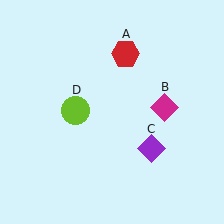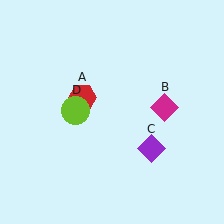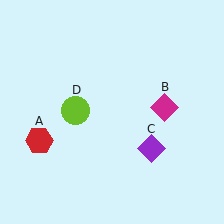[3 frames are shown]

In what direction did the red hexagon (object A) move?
The red hexagon (object A) moved down and to the left.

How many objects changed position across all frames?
1 object changed position: red hexagon (object A).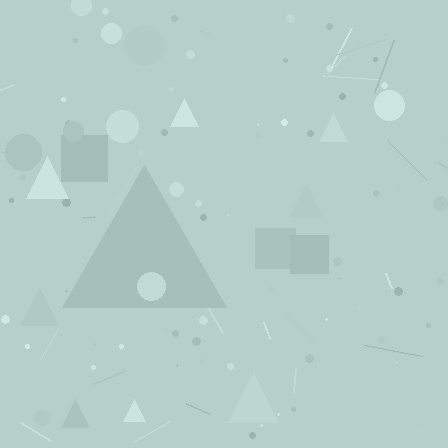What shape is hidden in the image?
A triangle is hidden in the image.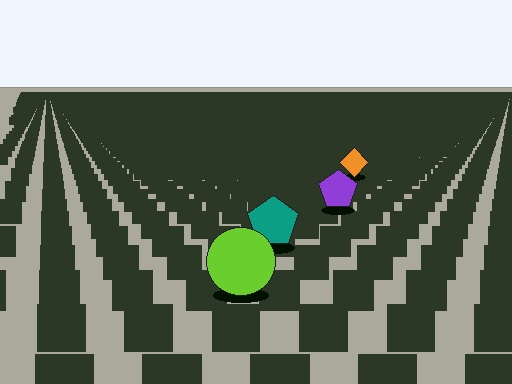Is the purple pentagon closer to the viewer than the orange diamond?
Yes. The purple pentagon is closer — you can tell from the texture gradient: the ground texture is coarser near it.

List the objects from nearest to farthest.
From nearest to farthest: the lime circle, the teal pentagon, the purple pentagon, the orange diamond.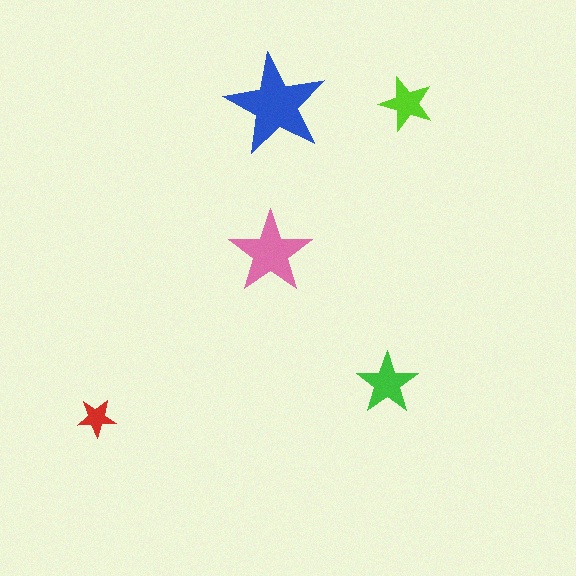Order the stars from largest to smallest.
the blue one, the pink one, the green one, the lime one, the red one.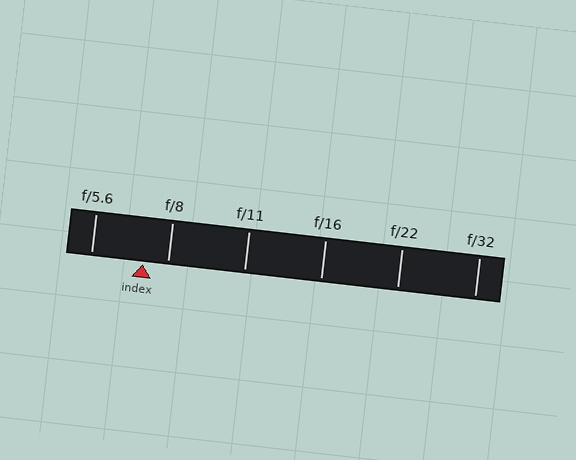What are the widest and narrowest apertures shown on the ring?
The widest aperture shown is f/5.6 and the narrowest is f/32.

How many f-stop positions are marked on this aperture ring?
There are 6 f-stop positions marked.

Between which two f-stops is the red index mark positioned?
The index mark is between f/5.6 and f/8.